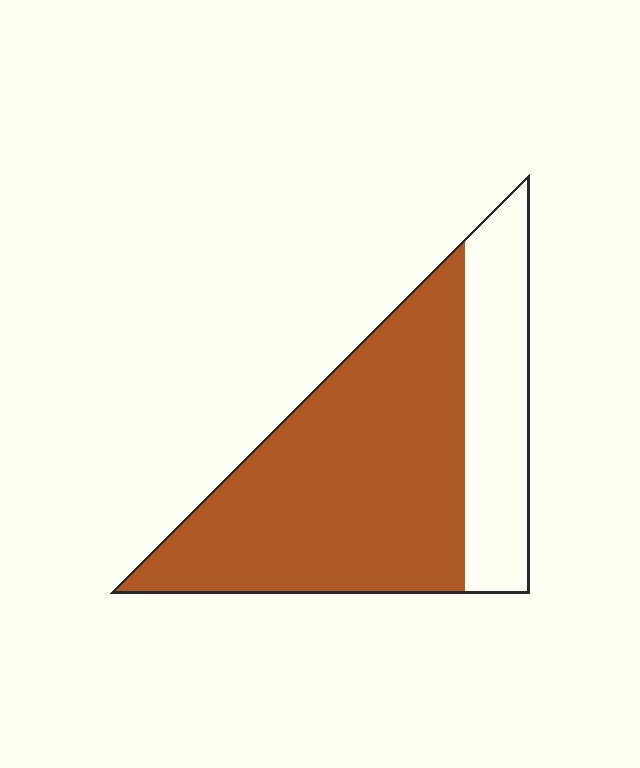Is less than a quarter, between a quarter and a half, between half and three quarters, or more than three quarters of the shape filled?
Between half and three quarters.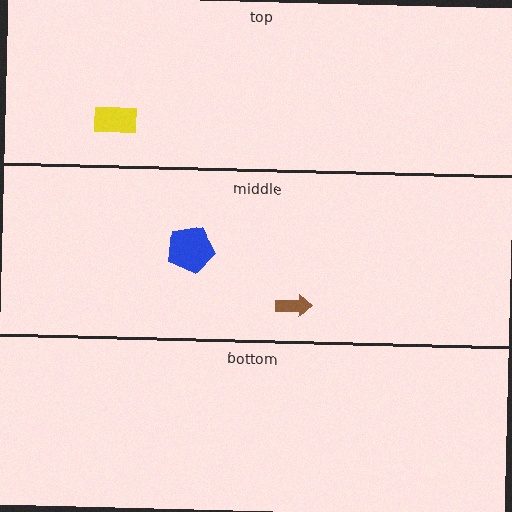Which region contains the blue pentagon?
The middle region.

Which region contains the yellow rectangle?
The top region.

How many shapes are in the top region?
1.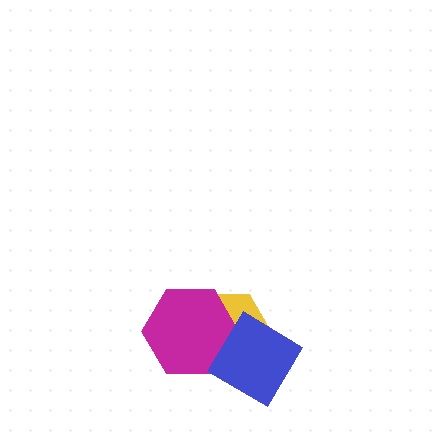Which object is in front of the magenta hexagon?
The blue diamond is in front of the magenta hexagon.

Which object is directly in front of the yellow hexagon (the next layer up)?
The magenta hexagon is directly in front of the yellow hexagon.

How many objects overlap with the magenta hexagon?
2 objects overlap with the magenta hexagon.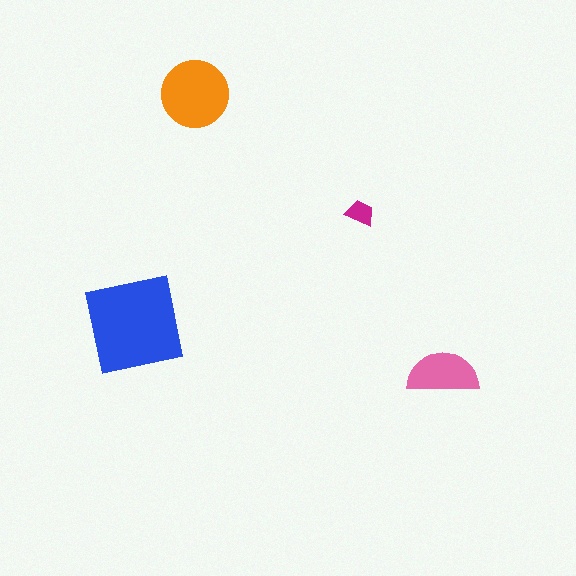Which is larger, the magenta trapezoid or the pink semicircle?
The pink semicircle.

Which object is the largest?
The blue square.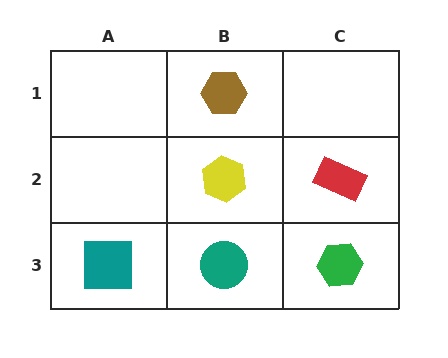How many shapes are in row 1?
1 shape.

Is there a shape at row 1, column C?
No, that cell is empty.